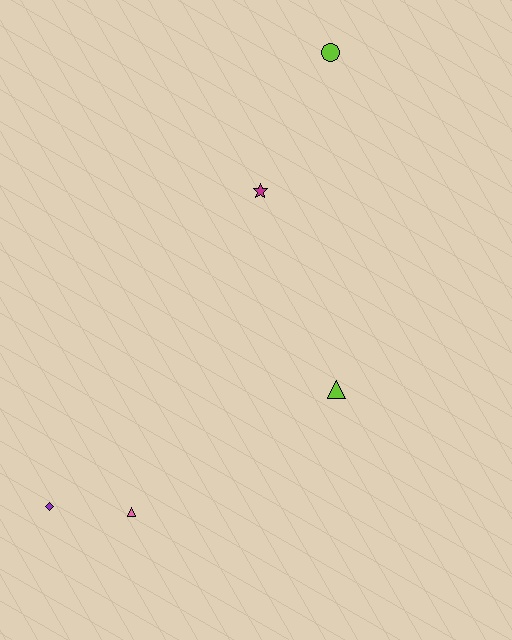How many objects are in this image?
There are 5 objects.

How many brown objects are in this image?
There are no brown objects.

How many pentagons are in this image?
There are no pentagons.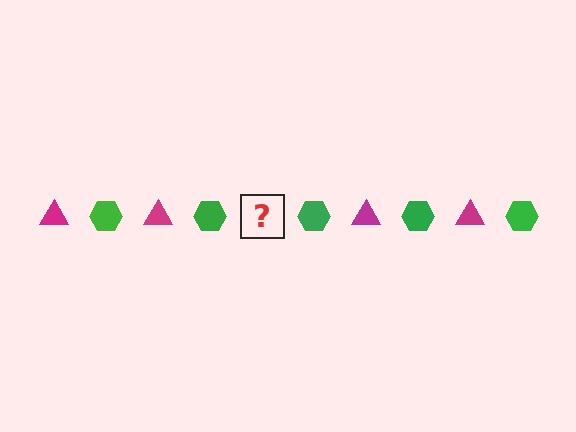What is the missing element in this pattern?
The missing element is a magenta triangle.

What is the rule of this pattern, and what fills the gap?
The rule is that the pattern alternates between magenta triangle and green hexagon. The gap should be filled with a magenta triangle.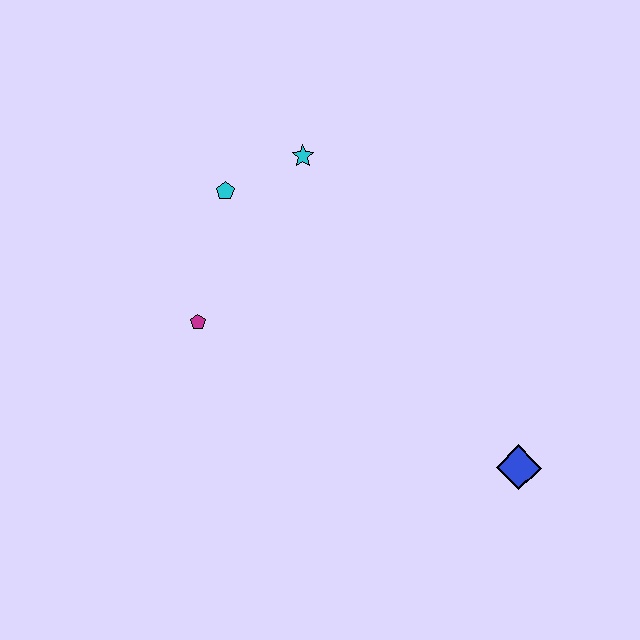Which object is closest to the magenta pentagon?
The cyan pentagon is closest to the magenta pentagon.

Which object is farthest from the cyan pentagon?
The blue diamond is farthest from the cyan pentagon.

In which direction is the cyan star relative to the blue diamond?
The cyan star is above the blue diamond.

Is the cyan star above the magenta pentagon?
Yes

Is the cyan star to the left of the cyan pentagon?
No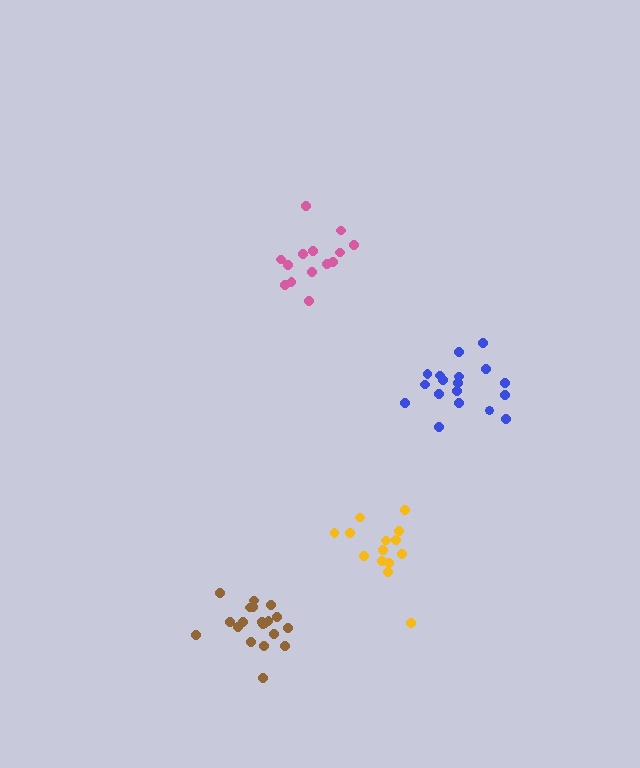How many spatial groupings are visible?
There are 4 spatial groupings.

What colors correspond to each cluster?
The clusters are colored: yellow, brown, pink, blue.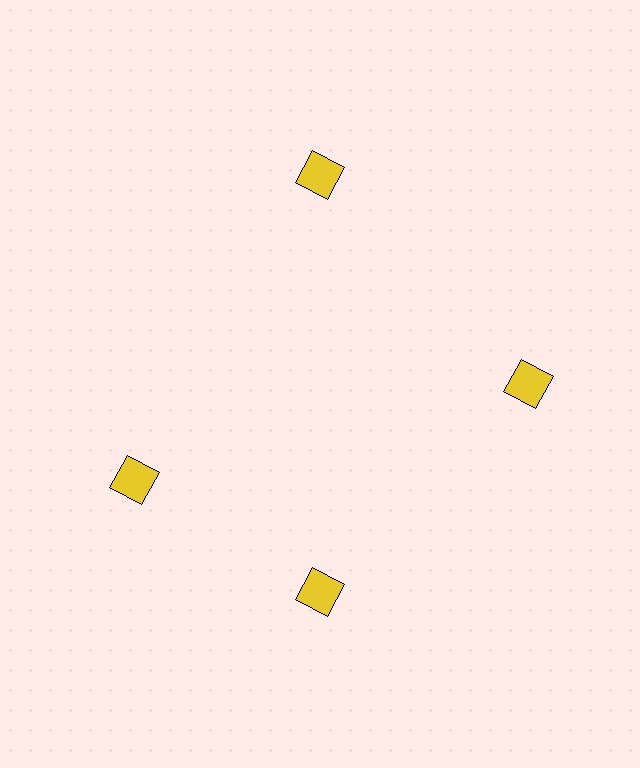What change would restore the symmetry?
The symmetry would be restored by rotating it back into even spacing with its neighbors so that all 4 squares sit at equal angles and equal distance from the center.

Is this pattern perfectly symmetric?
No. The 4 yellow squares are arranged in a ring, but one element near the 9 o'clock position is rotated out of alignment along the ring, breaking the 4-fold rotational symmetry.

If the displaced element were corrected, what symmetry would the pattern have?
It would have 4-fold rotational symmetry — the pattern would map onto itself every 90 degrees.